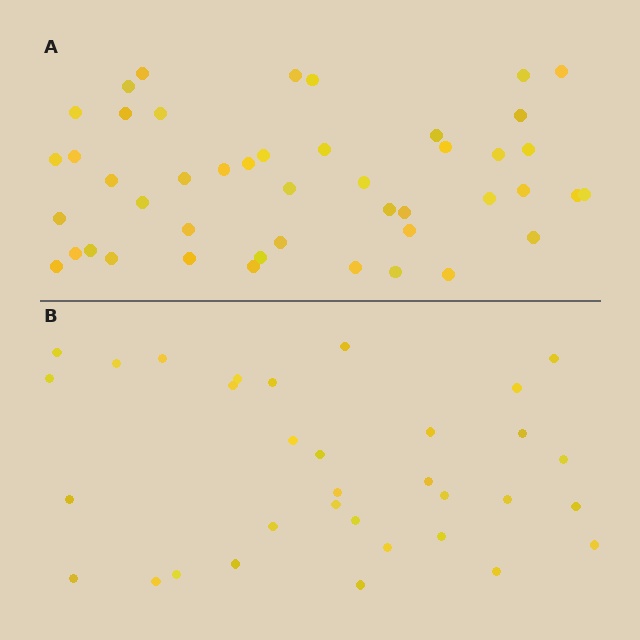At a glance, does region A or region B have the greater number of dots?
Region A (the top region) has more dots.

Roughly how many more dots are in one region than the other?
Region A has approximately 15 more dots than region B.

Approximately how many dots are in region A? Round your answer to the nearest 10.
About 50 dots. (The exact count is 46, which rounds to 50.)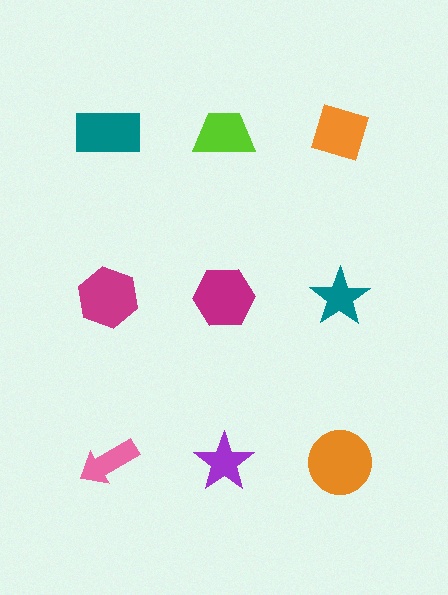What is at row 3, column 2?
A purple star.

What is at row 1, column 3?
An orange diamond.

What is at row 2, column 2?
A magenta hexagon.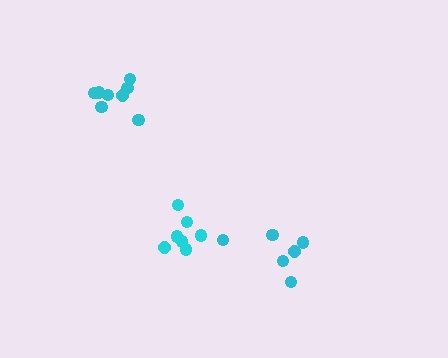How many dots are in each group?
Group 1: 7 dots, Group 2: 8 dots, Group 3: 6 dots (21 total).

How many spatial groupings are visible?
There are 3 spatial groupings.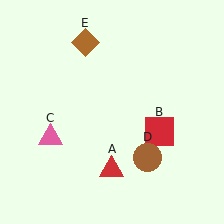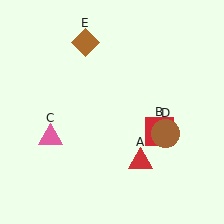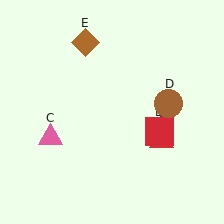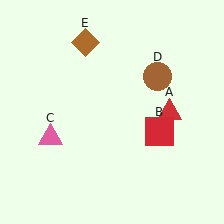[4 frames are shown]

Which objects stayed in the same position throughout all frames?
Red square (object B) and pink triangle (object C) and brown diamond (object E) remained stationary.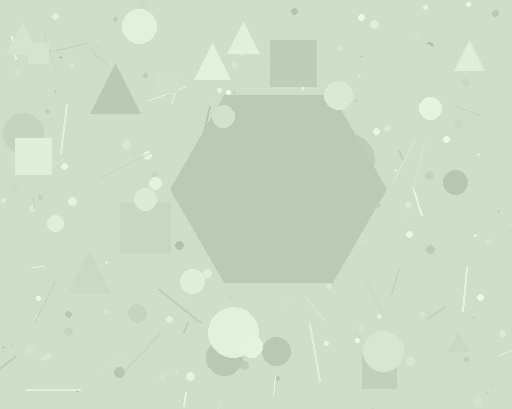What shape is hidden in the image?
A hexagon is hidden in the image.